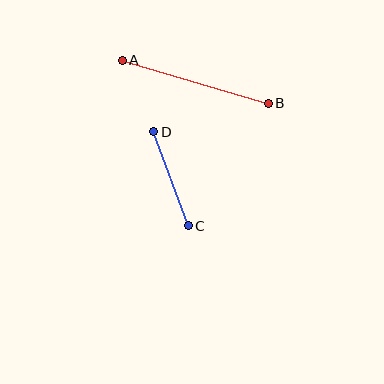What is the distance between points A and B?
The distance is approximately 152 pixels.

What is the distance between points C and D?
The distance is approximately 100 pixels.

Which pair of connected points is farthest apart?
Points A and B are farthest apart.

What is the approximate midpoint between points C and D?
The midpoint is at approximately (171, 179) pixels.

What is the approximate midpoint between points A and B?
The midpoint is at approximately (195, 82) pixels.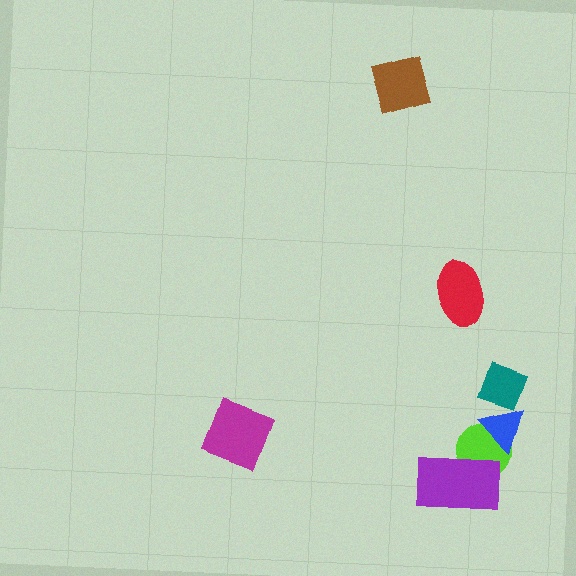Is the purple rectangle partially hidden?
No, no other shape covers it.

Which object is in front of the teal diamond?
The blue triangle is in front of the teal diamond.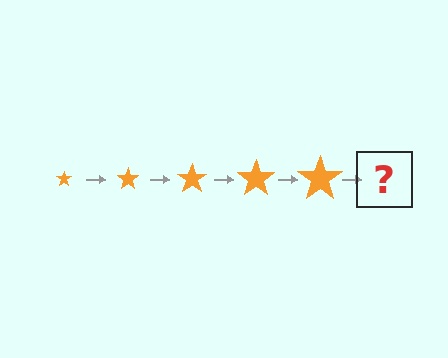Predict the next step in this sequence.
The next step is an orange star, larger than the previous one.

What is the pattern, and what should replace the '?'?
The pattern is that the star gets progressively larger each step. The '?' should be an orange star, larger than the previous one.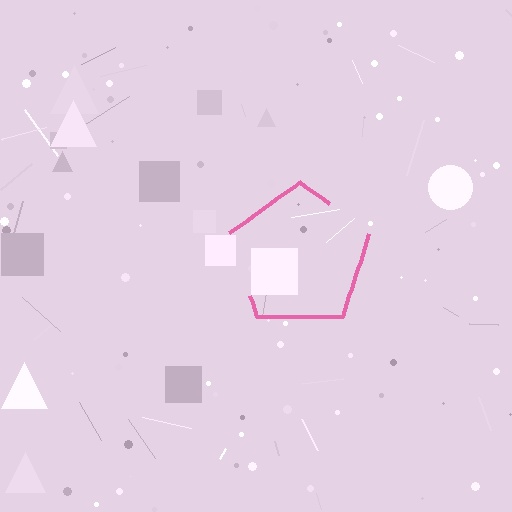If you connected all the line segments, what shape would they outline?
They would outline a pentagon.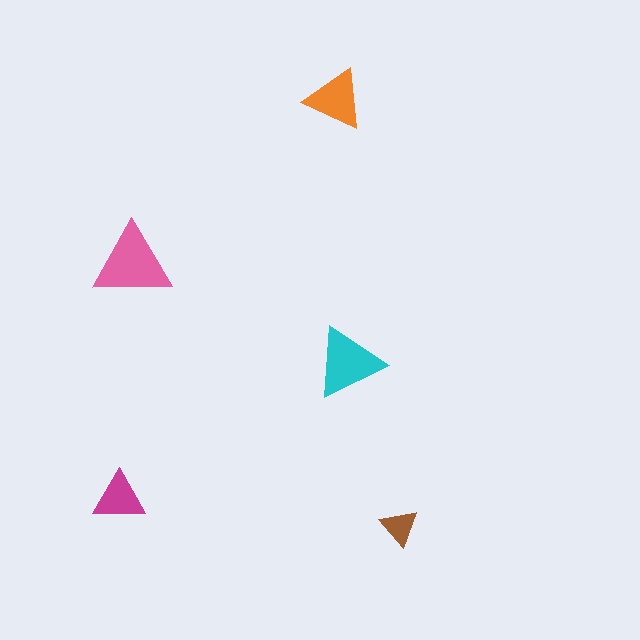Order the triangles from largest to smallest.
the pink one, the cyan one, the orange one, the magenta one, the brown one.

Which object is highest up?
The orange triangle is topmost.